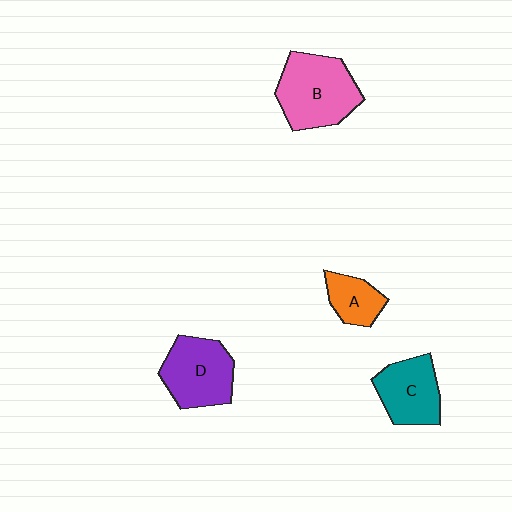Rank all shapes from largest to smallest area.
From largest to smallest: B (pink), D (purple), C (teal), A (orange).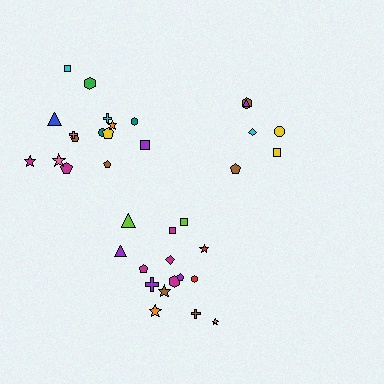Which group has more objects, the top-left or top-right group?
The top-left group.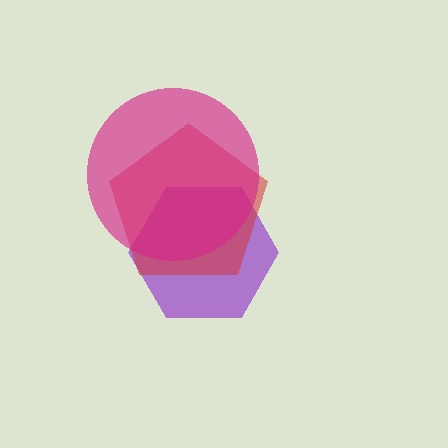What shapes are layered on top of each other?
The layered shapes are: a purple hexagon, a red pentagon, a magenta circle.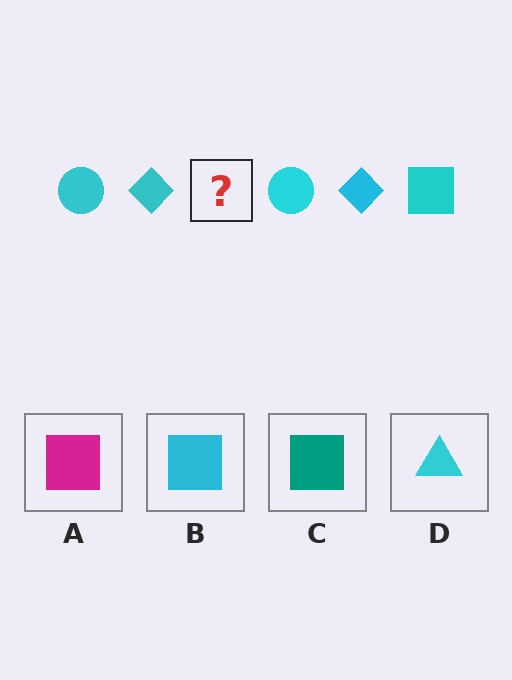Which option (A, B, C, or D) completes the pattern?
B.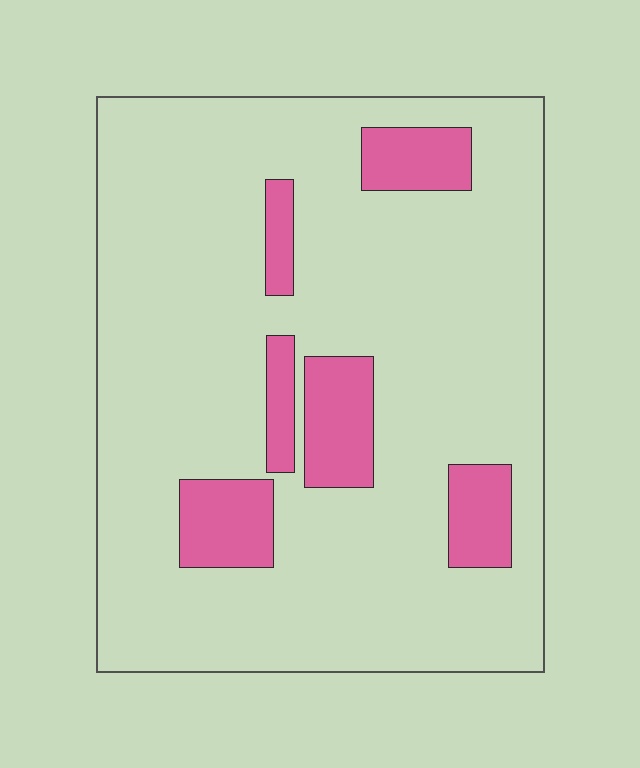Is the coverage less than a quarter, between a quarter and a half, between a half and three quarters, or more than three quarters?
Less than a quarter.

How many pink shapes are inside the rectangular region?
6.